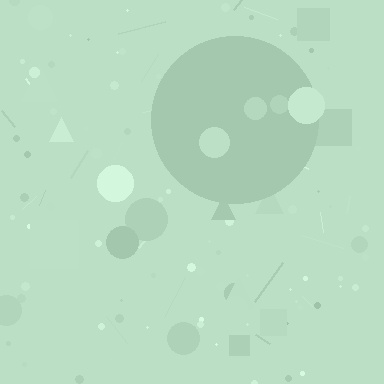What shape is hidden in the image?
A circle is hidden in the image.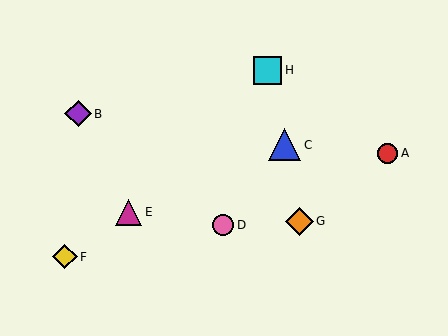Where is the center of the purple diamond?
The center of the purple diamond is at (78, 114).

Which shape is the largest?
The blue triangle (labeled C) is the largest.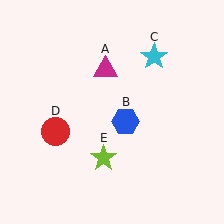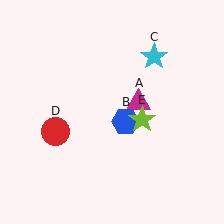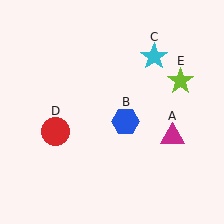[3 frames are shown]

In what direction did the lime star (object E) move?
The lime star (object E) moved up and to the right.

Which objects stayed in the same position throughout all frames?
Blue hexagon (object B) and cyan star (object C) and red circle (object D) remained stationary.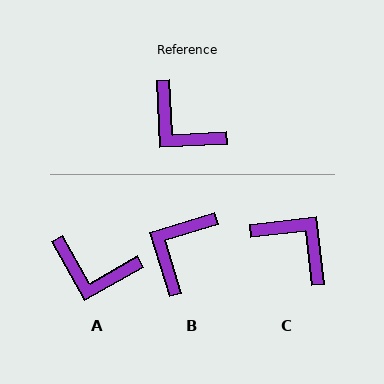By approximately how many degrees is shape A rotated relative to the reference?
Approximately 27 degrees counter-clockwise.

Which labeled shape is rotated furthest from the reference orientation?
C, about 176 degrees away.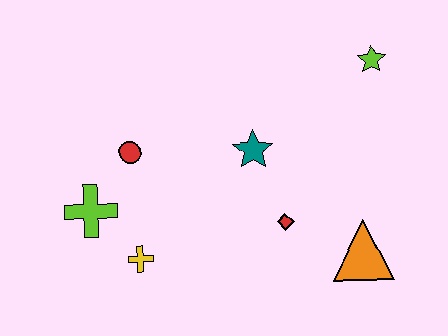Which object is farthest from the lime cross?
The lime star is farthest from the lime cross.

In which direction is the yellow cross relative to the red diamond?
The yellow cross is to the left of the red diamond.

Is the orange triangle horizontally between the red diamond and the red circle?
No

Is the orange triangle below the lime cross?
Yes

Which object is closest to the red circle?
The lime cross is closest to the red circle.